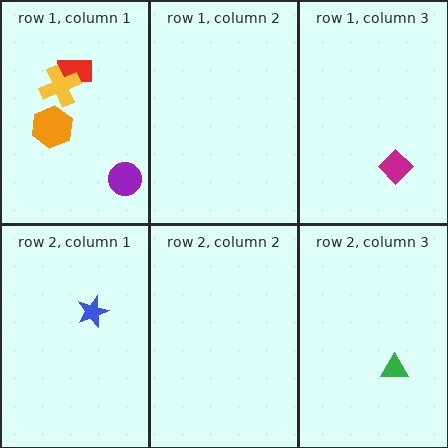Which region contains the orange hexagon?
The row 1, column 1 region.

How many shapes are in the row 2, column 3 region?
1.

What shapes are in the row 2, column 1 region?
The blue star.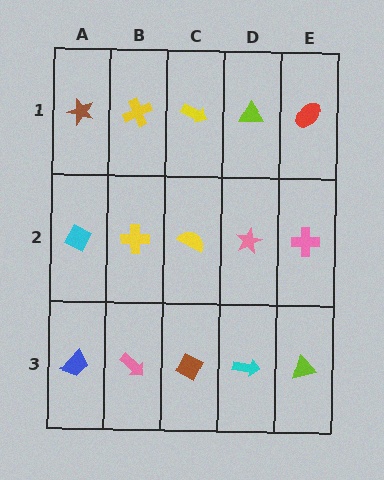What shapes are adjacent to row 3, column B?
A yellow cross (row 2, column B), a blue trapezoid (row 3, column A), a brown diamond (row 3, column C).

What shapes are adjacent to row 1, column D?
A pink star (row 2, column D), a yellow arrow (row 1, column C), a red ellipse (row 1, column E).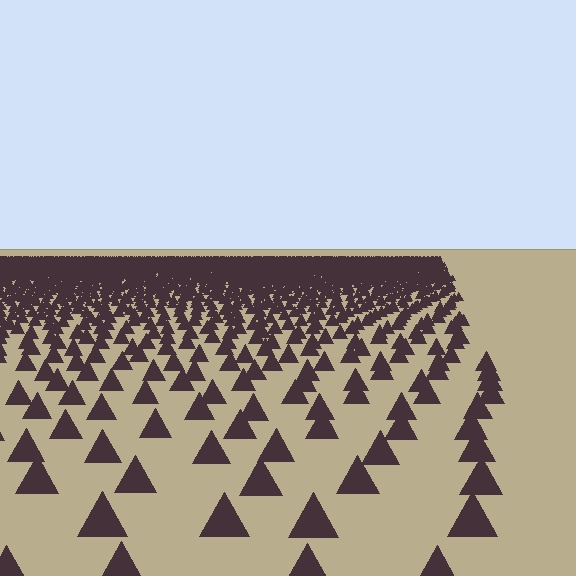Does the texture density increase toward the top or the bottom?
Density increases toward the top.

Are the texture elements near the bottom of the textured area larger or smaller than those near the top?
Larger. Near the bottom, elements are closer to the viewer and appear at a bigger on-screen size.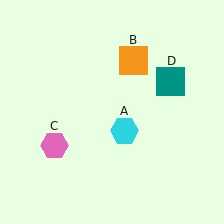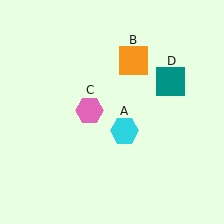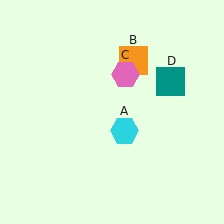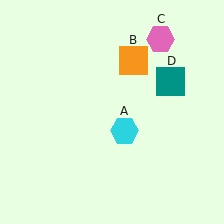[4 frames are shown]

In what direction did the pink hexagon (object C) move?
The pink hexagon (object C) moved up and to the right.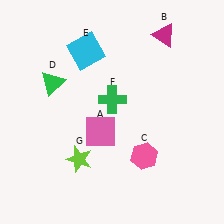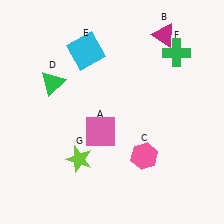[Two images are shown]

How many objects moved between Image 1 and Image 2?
1 object moved between the two images.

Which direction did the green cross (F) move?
The green cross (F) moved right.